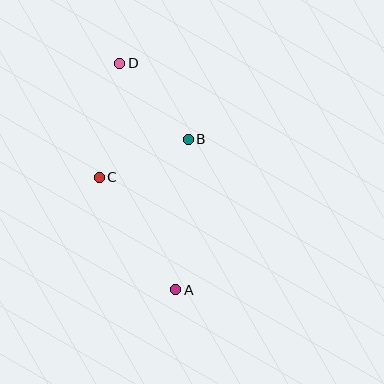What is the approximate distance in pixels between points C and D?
The distance between C and D is approximately 116 pixels.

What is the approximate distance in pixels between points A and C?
The distance between A and C is approximately 136 pixels.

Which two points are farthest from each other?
Points A and D are farthest from each other.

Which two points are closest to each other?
Points B and C are closest to each other.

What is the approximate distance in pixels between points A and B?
The distance between A and B is approximately 151 pixels.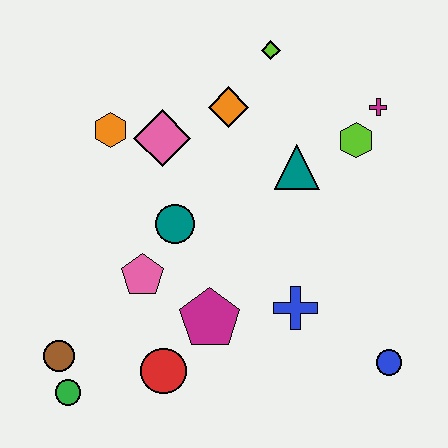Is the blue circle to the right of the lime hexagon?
Yes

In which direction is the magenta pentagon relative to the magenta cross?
The magenta pentagon is below the magenta cross.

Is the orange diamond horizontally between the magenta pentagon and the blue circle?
Yes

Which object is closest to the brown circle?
The green circle is closest to the brown circle.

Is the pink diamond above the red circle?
Yes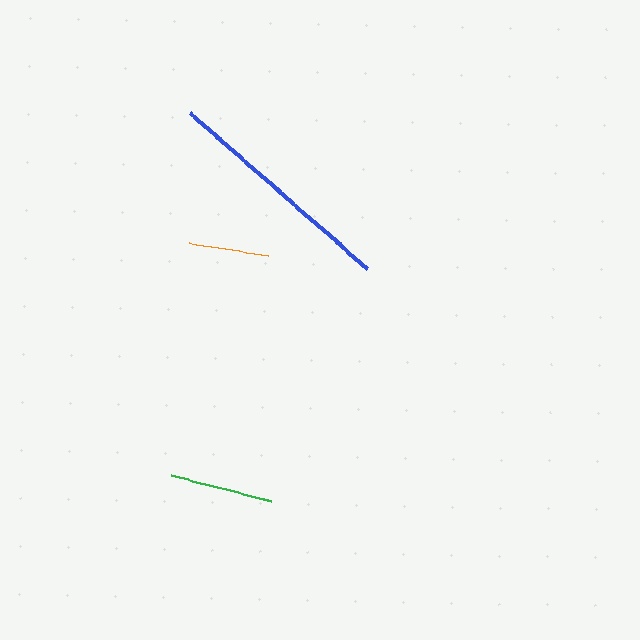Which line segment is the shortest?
The orange line is the shortest at approximately 80 pixels.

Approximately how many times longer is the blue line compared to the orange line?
The blue line is approximately 2.9 times the length of the orange line.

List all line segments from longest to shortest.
From longest to shortest: blue, green, orange.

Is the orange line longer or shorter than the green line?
The green line is longer than the orange line.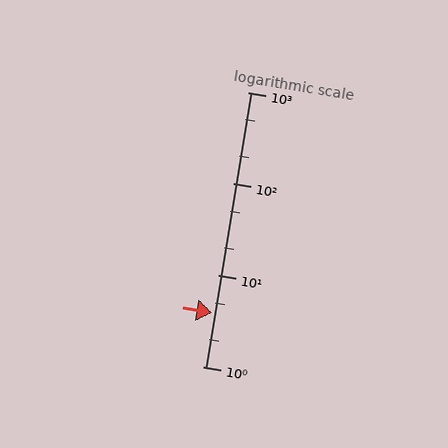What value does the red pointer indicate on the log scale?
The pointer indicates approximately 3.9.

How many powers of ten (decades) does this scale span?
The scale spans 3 decades, from 1 to 1000.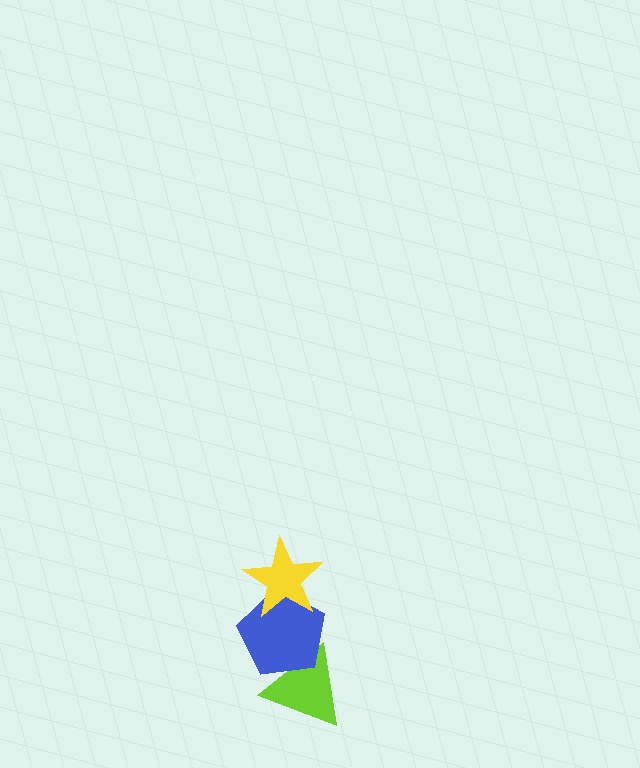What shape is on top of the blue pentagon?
The yellow star is on top of the blue pentagon.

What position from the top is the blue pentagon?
The blue pentagon is 2nd from the top.